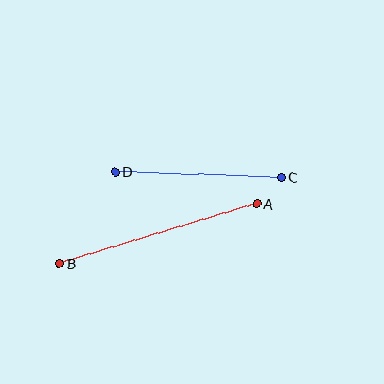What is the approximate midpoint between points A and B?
The midpoint is at approximately (158, 234) pixels.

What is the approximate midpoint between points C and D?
The midpoint is at approximately (198, 175) pixels.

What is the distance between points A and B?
The distance is approximately 206 pixels.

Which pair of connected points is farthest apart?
Points A and B are farthest apart.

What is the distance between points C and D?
The distance is approximately 166 pixels.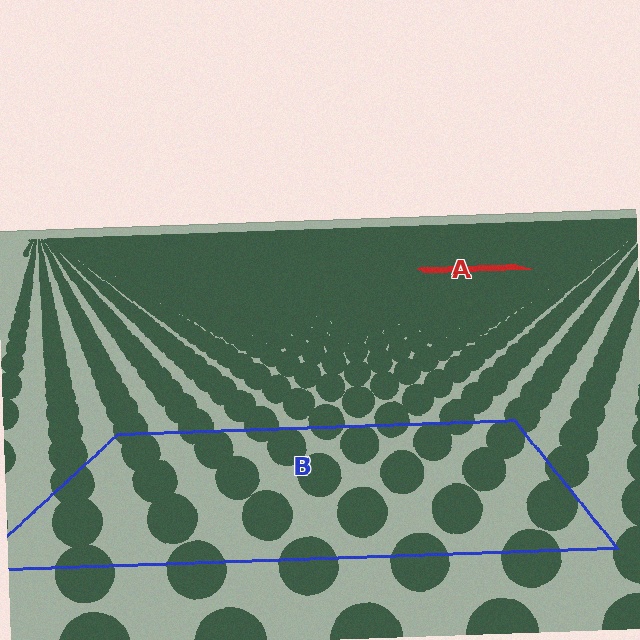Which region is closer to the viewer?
Region B is closer. The texture elements there are larger and more spread out.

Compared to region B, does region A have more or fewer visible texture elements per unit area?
Region A has more texture elements per unit area — they are packed more densely because it is farther away.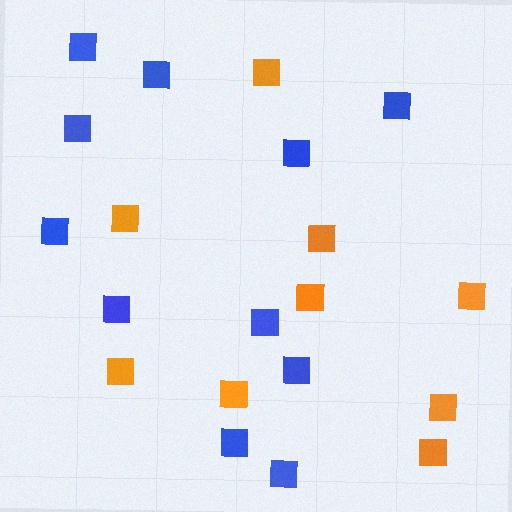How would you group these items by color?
There are 2 groups: one group of orange squares (9) and one group of blue squares (11).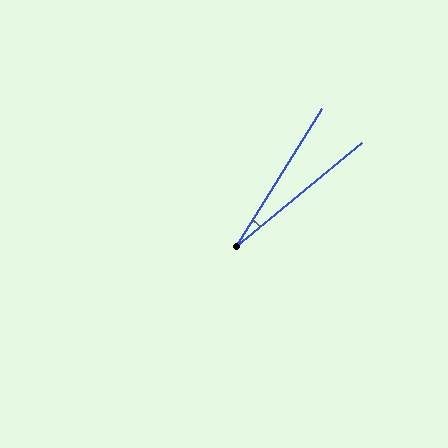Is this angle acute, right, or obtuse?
It is acute.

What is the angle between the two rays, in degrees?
Approximately 18 degrees.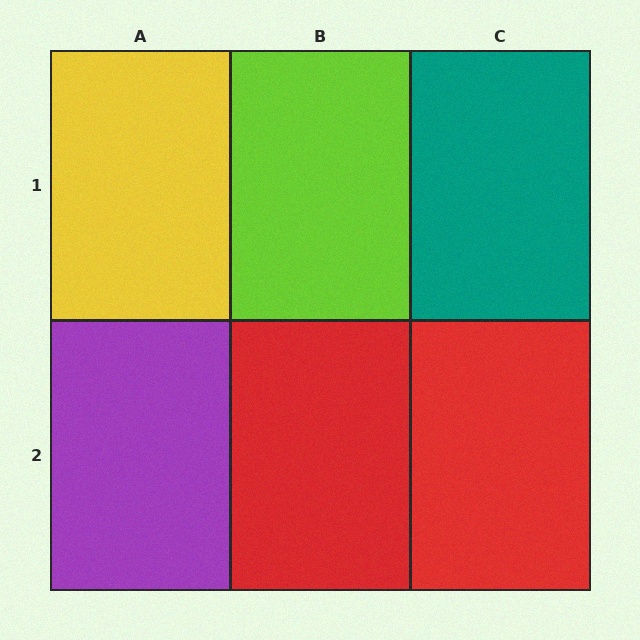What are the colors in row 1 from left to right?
Yellow, lime, teal.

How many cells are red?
2 cells are red.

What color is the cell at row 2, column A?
Purple.